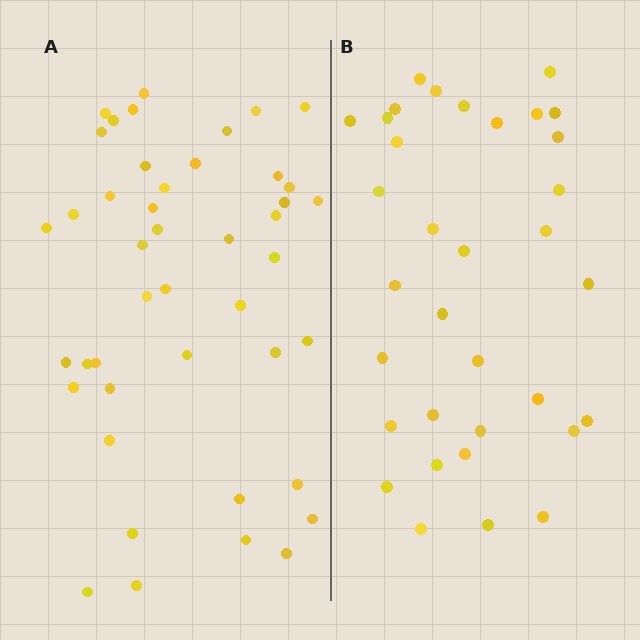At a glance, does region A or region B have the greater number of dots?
Region A (the left region) has more dots.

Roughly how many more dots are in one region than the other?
Region A has roughly 10 or so more dots than region B.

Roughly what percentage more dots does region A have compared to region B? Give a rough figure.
About 30% more.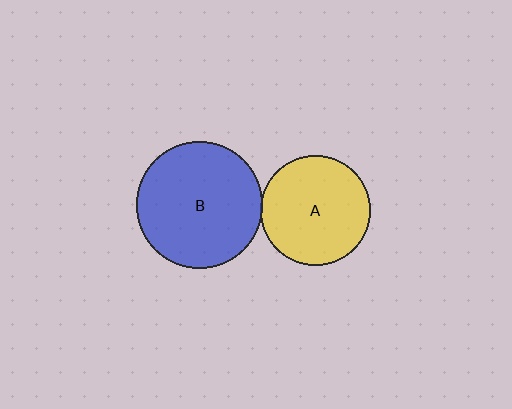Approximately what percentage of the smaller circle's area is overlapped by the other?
Approximately 5%.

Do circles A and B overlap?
Yes.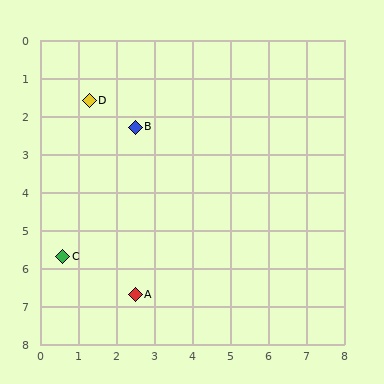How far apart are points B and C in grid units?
Points B and C are about 3.9 grid units apart.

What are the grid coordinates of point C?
Point C is at approximately (0.6, 5.7).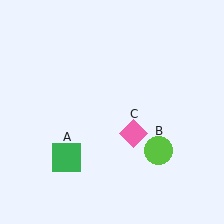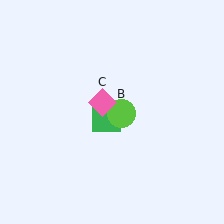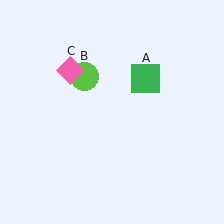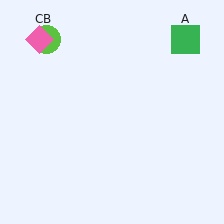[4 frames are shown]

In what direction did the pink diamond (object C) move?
The pink diamond (object C) moved up and to the left.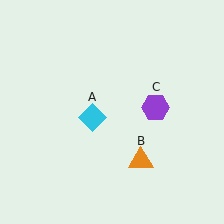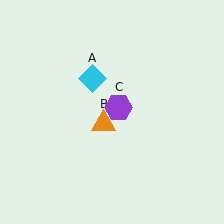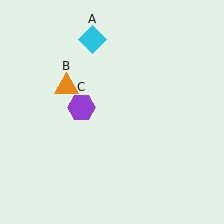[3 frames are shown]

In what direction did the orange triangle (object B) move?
The orange triangle (object B) moved up and to the left.